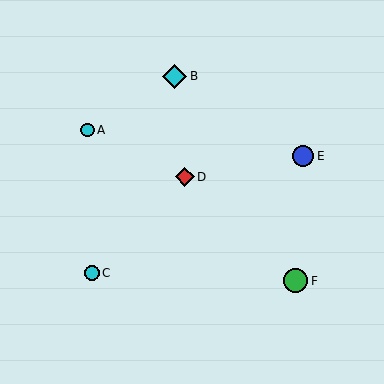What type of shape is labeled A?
Shape A is a cyan circle.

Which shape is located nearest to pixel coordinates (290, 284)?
The green circle (labeled F) at (296, 281) is nearest to that location.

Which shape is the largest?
The green circle (labeled F) is the largest.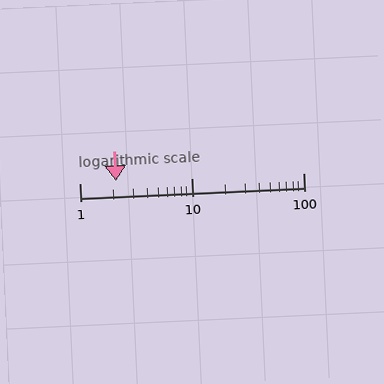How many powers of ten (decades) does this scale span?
The scale spans 2 decades, from 1 to 100.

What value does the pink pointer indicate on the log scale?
The pointer indicates approximately 2.1.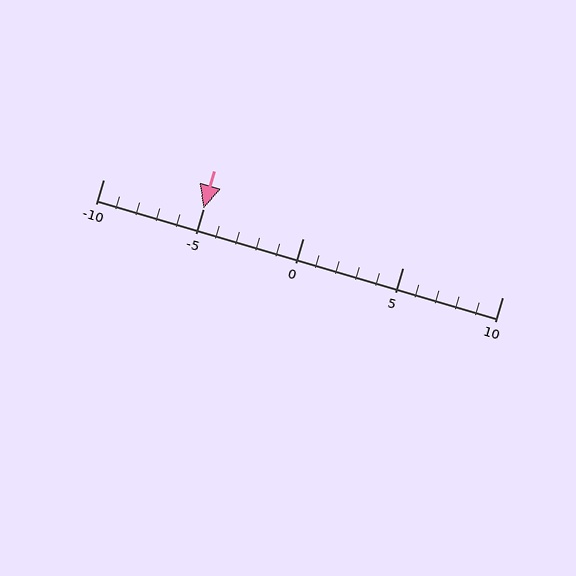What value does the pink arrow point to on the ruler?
The pink arrow points to approximately -5.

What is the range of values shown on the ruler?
The ruler shows values from -10 to 10.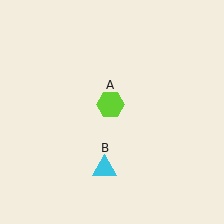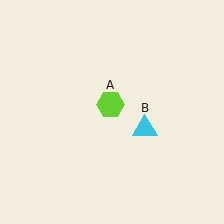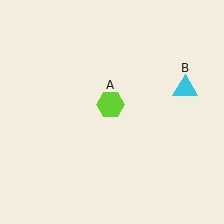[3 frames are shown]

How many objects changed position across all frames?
1 object changed position: cyan triangle (object B).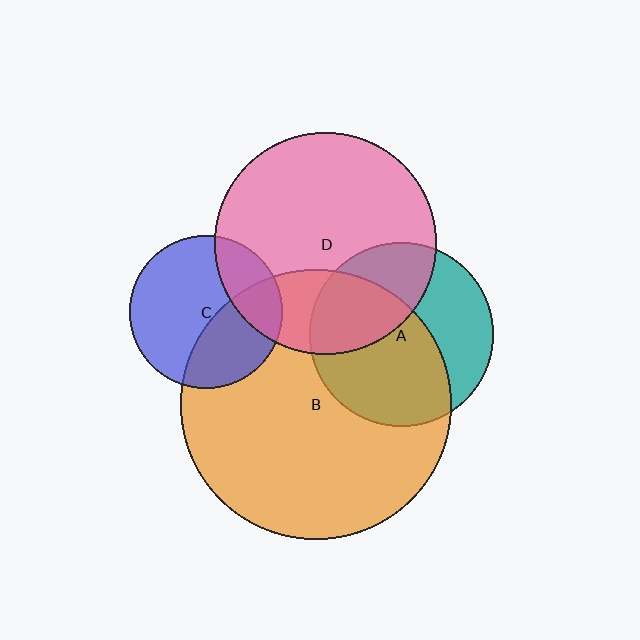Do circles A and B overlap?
Yes.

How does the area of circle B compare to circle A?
Approximately 2.2 times.